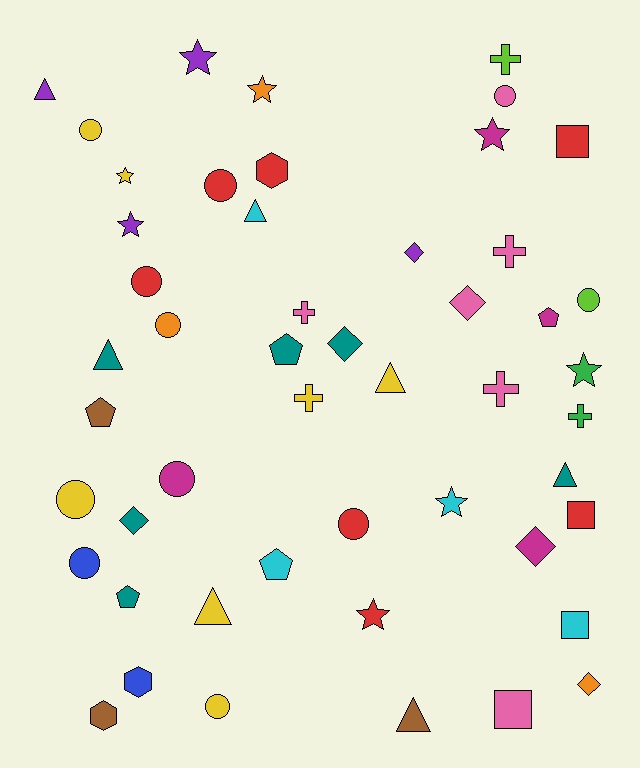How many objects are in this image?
There are 50 objects.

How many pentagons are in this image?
There are 5 pentagons.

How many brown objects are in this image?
There are 3 brown objects.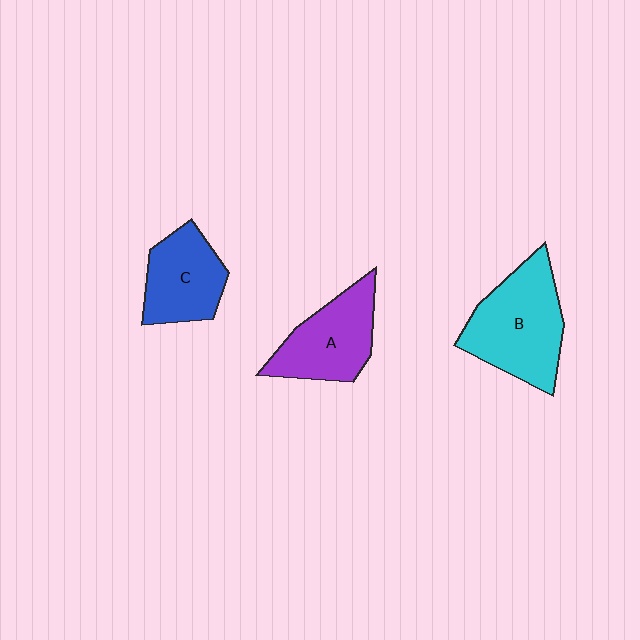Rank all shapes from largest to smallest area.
From largest to smallest: B (cyan), A (purple), C (blue).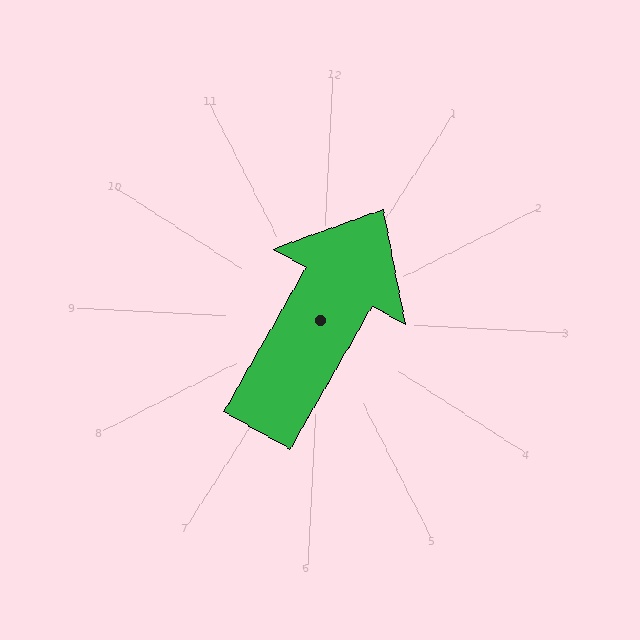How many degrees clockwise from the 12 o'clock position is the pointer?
Approximately 27 degrees.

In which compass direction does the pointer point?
Northeast.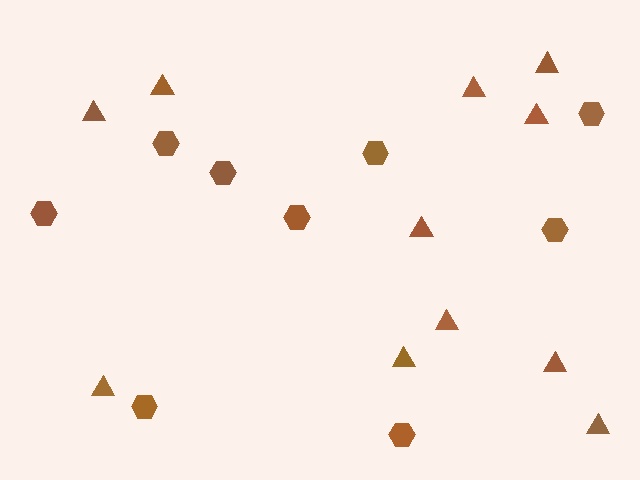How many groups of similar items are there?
There are 2 groups: one group of hexagons (9) and one group of triangles (11).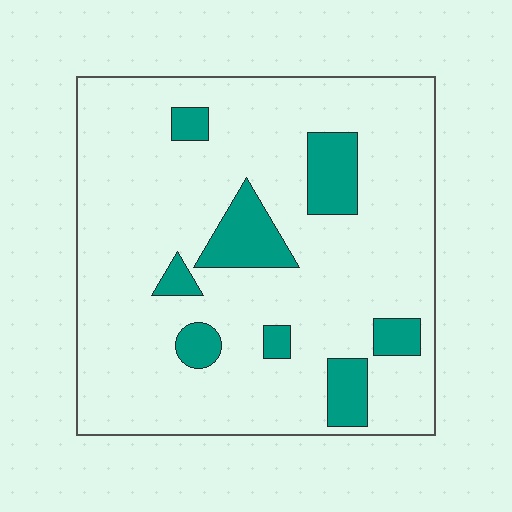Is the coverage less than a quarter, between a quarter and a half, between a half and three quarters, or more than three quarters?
Less than a quarter.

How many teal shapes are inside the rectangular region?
8.